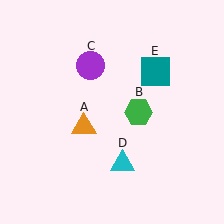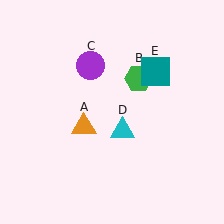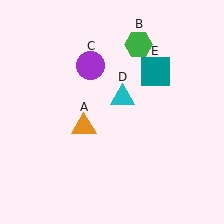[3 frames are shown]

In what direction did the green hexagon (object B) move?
The green hexagon (object B) moved up.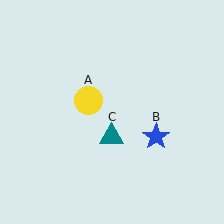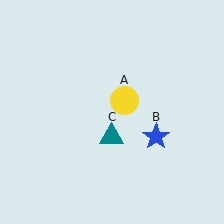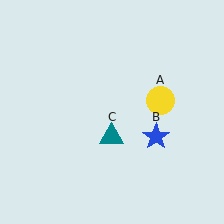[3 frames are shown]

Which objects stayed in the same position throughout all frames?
Blue star (object B) and teal triangle (object C) remained stationary.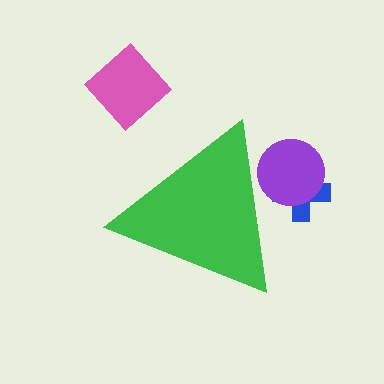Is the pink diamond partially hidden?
No, the pink diamond is fully visible.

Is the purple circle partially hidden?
Yes, the purple circle is partially hidden behind the green triangle.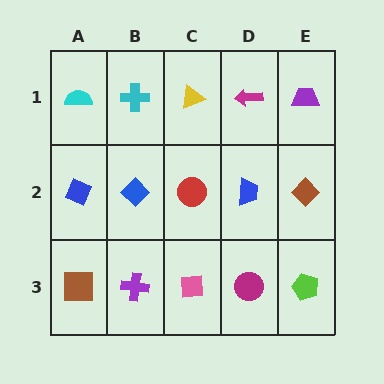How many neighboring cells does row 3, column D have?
3.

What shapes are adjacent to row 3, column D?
A blue trapezoid (row 2, column D), a pink square (row 3, column C), a lime pentagon (row 3, column E).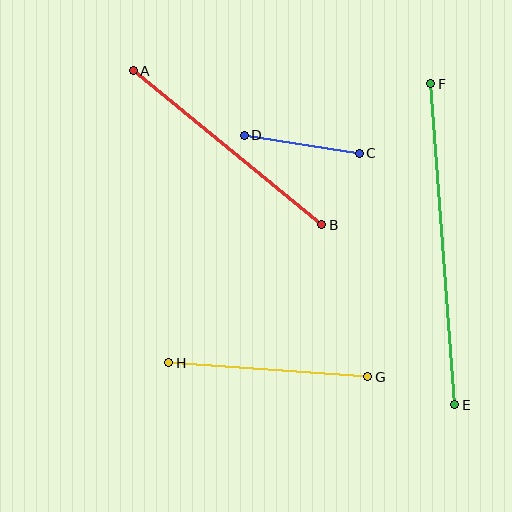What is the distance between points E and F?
The distance is approximately 322 pixels.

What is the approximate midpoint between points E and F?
The midpoint is at approximately (443, 244) pixels.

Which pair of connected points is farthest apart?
Points E and F are farthest apart.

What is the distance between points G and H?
The distance is approximately 199 pixels.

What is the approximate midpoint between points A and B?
The midpoint is at approximately (228, 148) pixels.